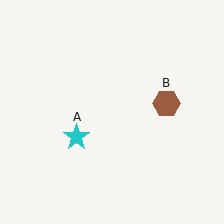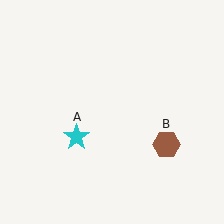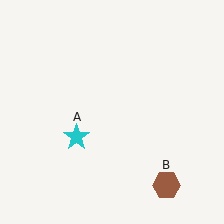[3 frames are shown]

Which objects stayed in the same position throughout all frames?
Cyan star (object A) remained stationary.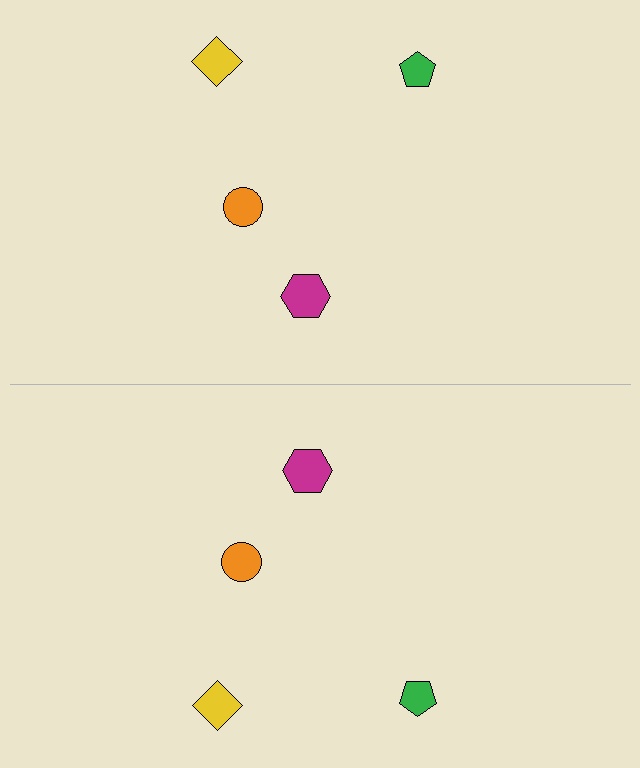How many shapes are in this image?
There are 8 shapes in this image.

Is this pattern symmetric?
Yes, this pattern has bilateral (reflection) symmetry.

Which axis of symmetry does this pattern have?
The pattern has a horizontal axis of symmetry running through the center of the image.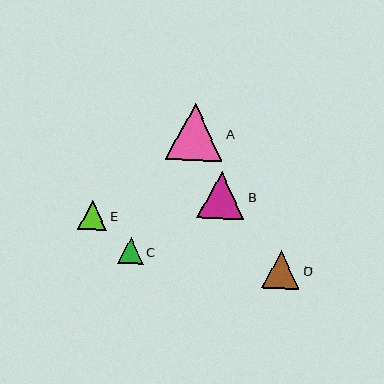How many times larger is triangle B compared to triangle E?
Triangle B is approximately 1.6 times the size of triangle E.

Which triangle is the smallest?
Triangle C is the smallest with a size of approximately 26 pixels.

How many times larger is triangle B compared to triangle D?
Triangle B is approximately 1.3 times the size of triangle D.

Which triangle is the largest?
Triangle A is the largest with a size of approximately 57 pixels.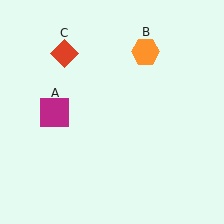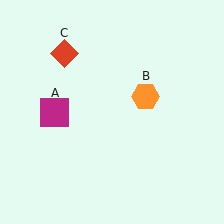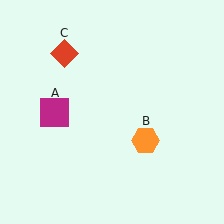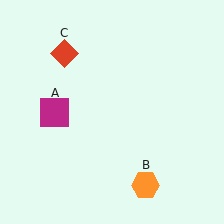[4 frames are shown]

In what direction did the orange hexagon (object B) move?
The orange hexagon (object B) moved down.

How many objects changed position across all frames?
1 object changed position: orange hexagon (object B).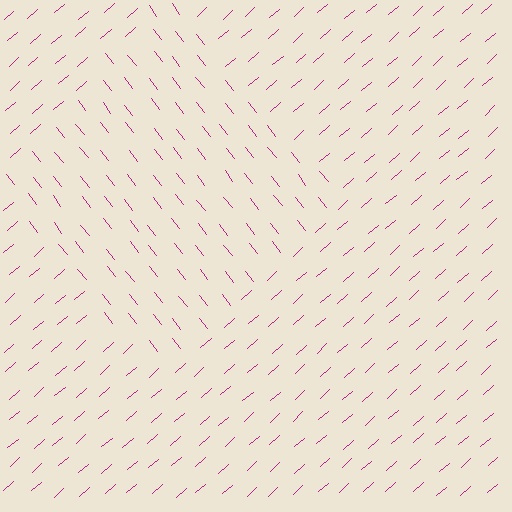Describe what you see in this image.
The image is filled with small magenta line segments. A diamond region in the image has lines oriented differently from the surrounding lines, creating a visible texture boundary.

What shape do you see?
I see a diamond.